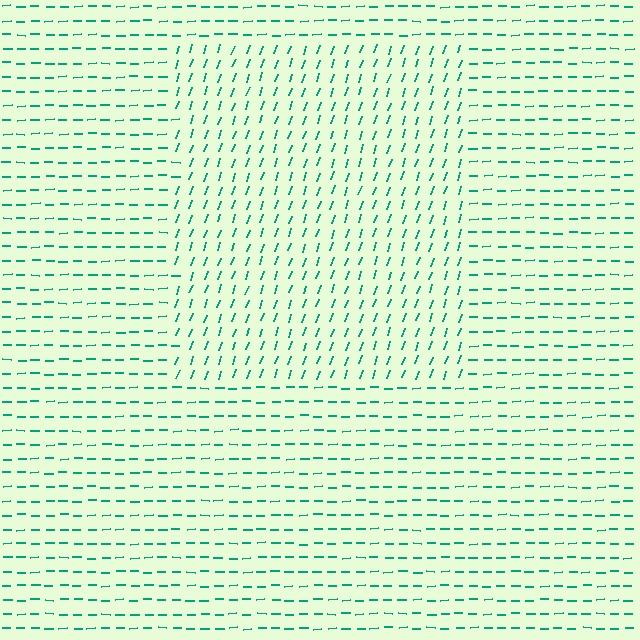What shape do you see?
I see a rectangle.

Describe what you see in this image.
The image is filled with small teal line segments. A rectangle region in the image has lines oriented differently from the surrounding lines, creating a visible texture boundary.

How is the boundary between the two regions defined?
The boundary is defined purely by a change in line orientation (approximately 70 degrees difference). All lines are the same color and thickness.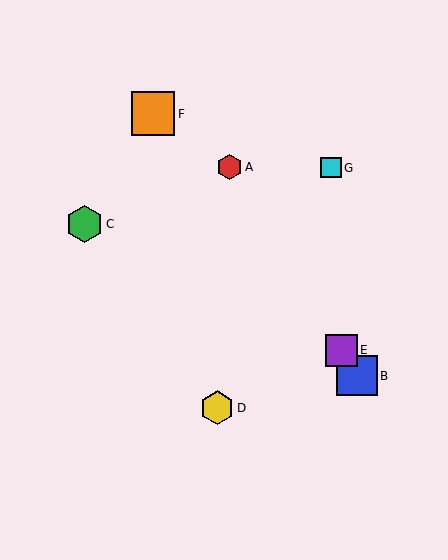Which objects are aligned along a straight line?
Objects A, B, E are aligned along a straight line.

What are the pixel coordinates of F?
Object F is at (153, 114).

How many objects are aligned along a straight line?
3 objects (A, B, E) are aligned along a straight line.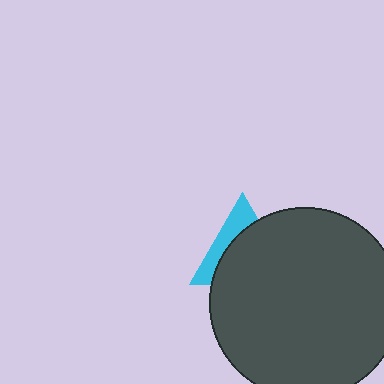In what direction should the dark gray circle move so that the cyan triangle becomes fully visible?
The dark gray circle should move toward the lower-right. That is the shortest direction to clear the overlap and leave the cyan triangle fully visible.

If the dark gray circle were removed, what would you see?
You would see the complete cyan triangle.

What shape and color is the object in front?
The object in front is a dark gray circle.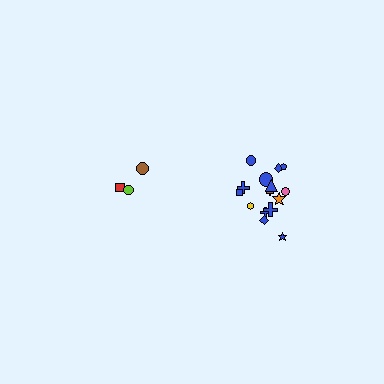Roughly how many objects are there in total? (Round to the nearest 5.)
Roughly 20 objects in total.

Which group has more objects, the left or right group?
The right group.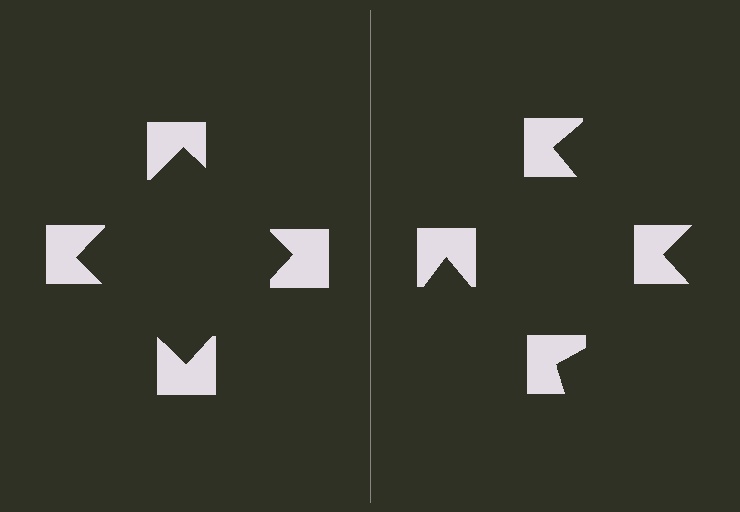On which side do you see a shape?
An illusory square appears on the left side. On the right side the wedge cuts are rotated, so no coherent shape forms.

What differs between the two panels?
The notched squares are positioned identically on both sides; only the wedge orientations differ. On the left they align to a square; on the right they are misaligned.